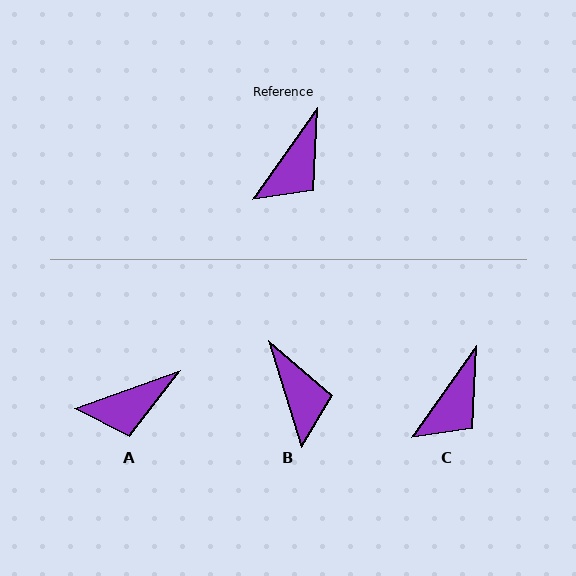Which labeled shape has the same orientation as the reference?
C.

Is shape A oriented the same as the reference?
No, it is off by about 35 degrees.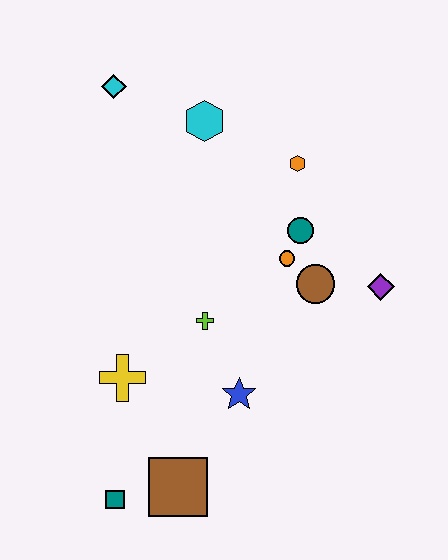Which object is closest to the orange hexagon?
The teal circle is closest to the orange hexagon.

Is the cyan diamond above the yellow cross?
Yes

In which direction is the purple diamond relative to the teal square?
The purple diamond is to the right of the teal square.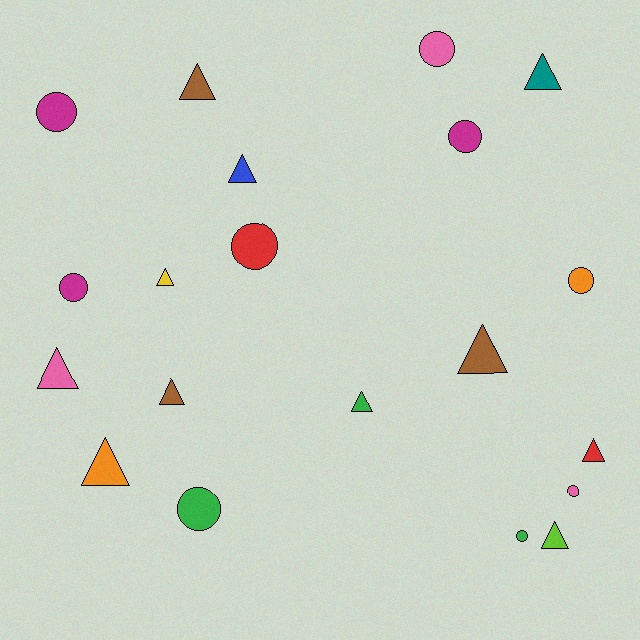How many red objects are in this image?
There are 2 red objects.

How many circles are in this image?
There are 9 circles.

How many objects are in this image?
There are 20 objects.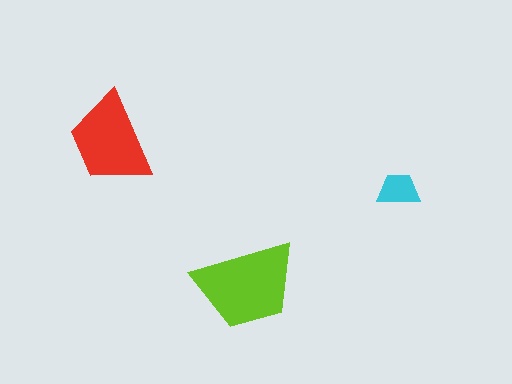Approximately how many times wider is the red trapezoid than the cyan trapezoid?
About 2 times wider.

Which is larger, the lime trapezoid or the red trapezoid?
The lime one.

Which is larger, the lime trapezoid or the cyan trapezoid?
The lime one.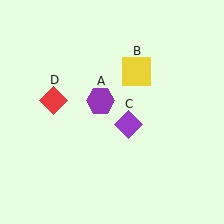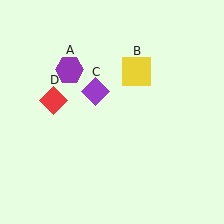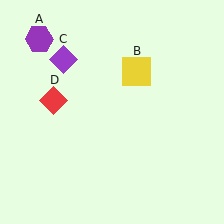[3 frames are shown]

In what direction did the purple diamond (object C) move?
The purple diamond (object C) moved up and to the left.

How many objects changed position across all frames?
2 objects changed position: purple hexagon (object A), purple diamond (object C).